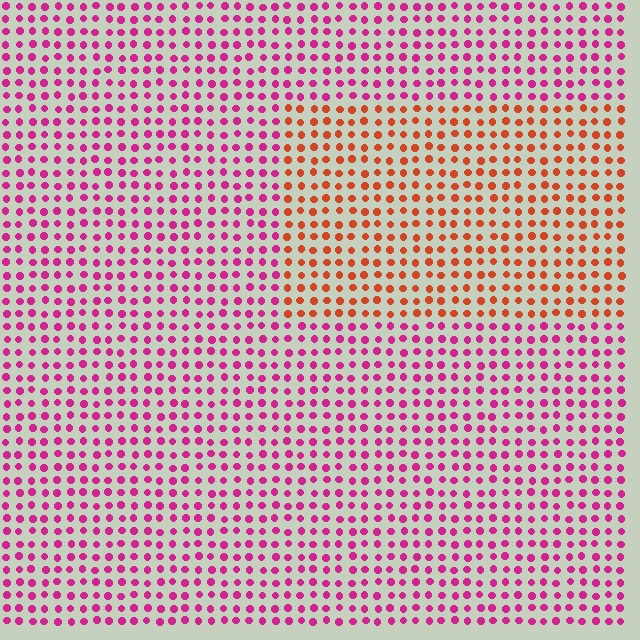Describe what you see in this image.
The image is filled with small magenta elements in a uniform arrangement. A rectangle-shaped region is visible where the elements are tinted to a slightly different hue, forming a subtle color boundary.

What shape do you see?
I see a rectangle.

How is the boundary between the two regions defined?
The boundary is defined purely by a slight shift in hue (about 49 degrees). Spacing, size, and orientation are identical on both sides.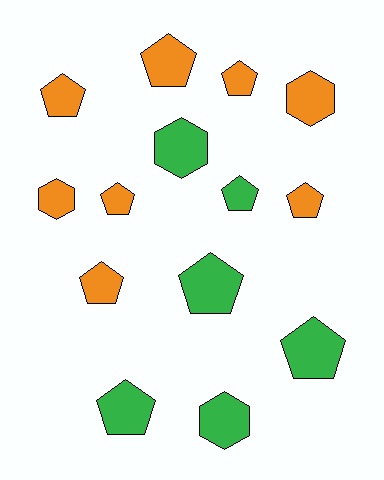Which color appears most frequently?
Orange, with 8 objects.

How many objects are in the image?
There are 14 objects.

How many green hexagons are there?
There are 2 green hexagons.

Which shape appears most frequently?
Pentagon, with 10 objects.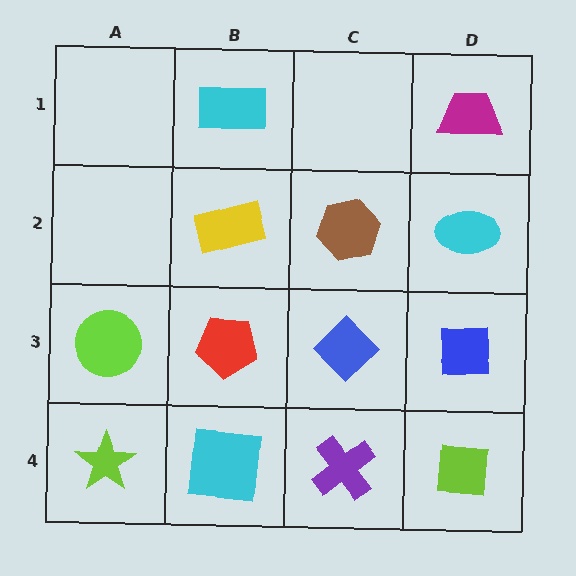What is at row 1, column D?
A magenta trapezoid.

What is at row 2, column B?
A yellow rectangle.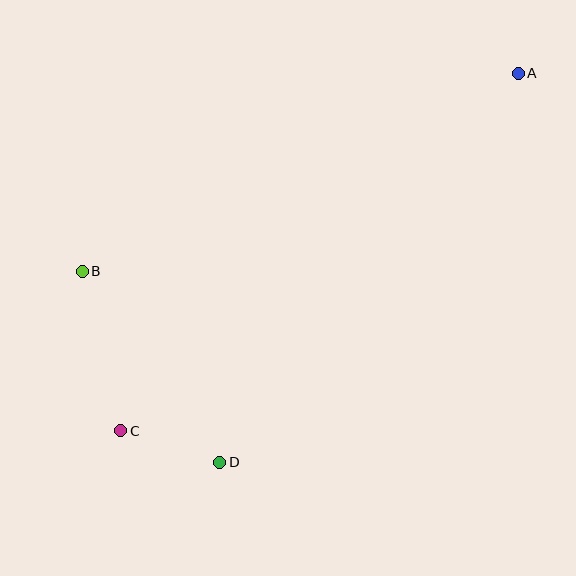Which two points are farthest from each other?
Points A and C are farthest from each other.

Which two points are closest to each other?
Points C and D are closest to each other.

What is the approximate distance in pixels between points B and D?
The distance between B and D is approximately 235 pixels.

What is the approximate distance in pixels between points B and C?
The distance between B and C is approximately 164 pixels.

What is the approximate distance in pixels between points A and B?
The distance between A and B is approximately 479 pixels.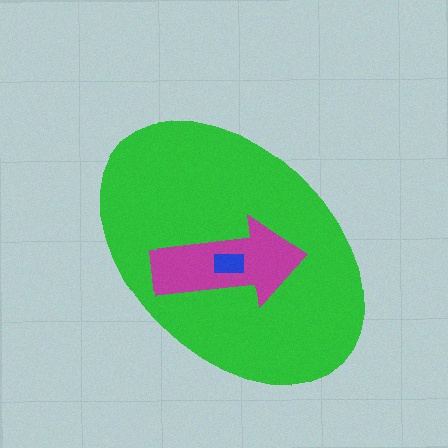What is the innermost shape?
The blue rectangle.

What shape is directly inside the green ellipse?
The magenta arrow.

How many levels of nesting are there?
3.